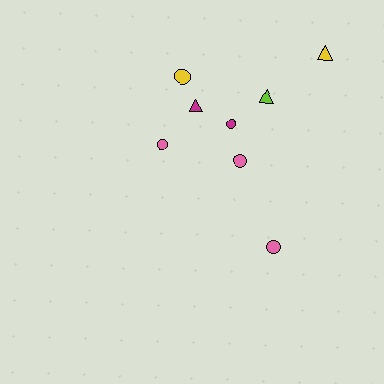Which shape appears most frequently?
Circle, with 5 objects.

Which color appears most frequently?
Pink, with 3 objects.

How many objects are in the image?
There are 8 objects.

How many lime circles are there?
There are no lime circles.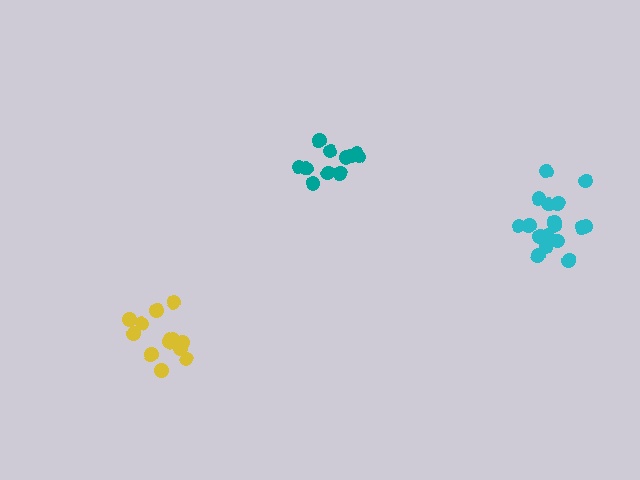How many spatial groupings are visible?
There are 3 spatial groupings.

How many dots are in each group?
Group 1: 12 dots, Group 2: 18 dots, Group 3: 13 dots (43 total).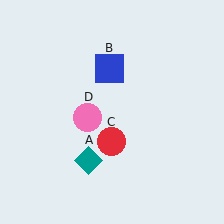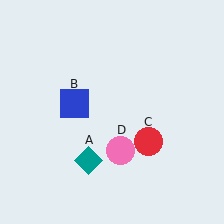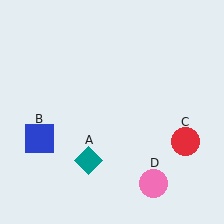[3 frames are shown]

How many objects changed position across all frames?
3 objects changed position: blue square (object B), red circle (object C), pink circle (object D).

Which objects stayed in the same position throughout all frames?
Teal diamond (object A) remained stationary.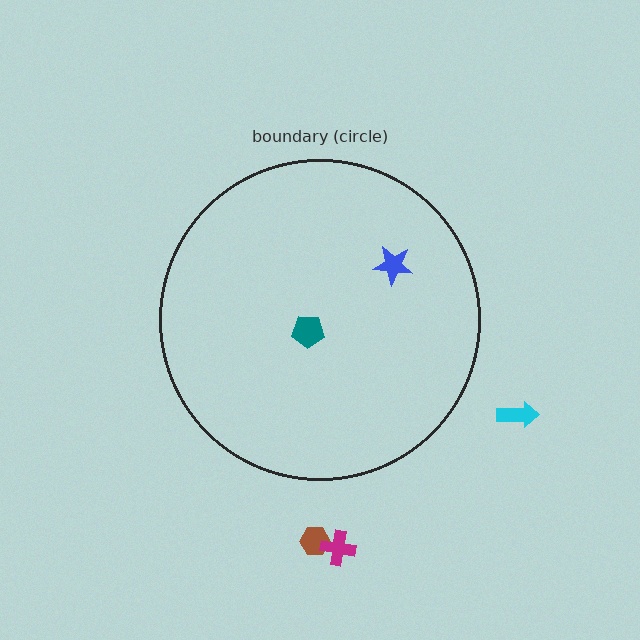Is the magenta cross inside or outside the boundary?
Outside.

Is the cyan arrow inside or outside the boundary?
Outside.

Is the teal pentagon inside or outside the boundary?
Inside.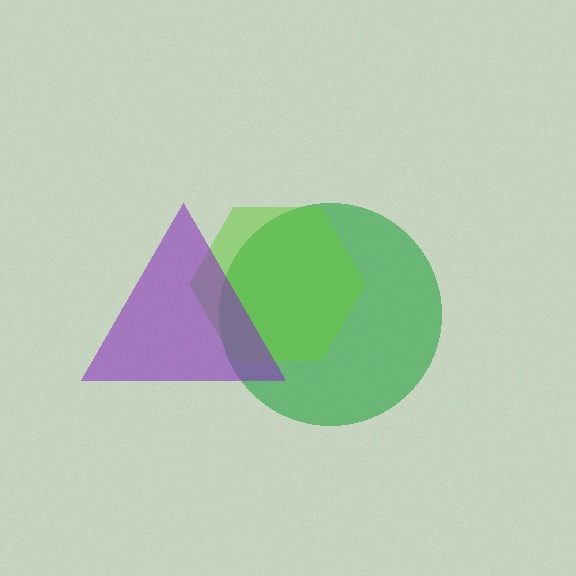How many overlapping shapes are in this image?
There are 3 overlapping shapes in the image.